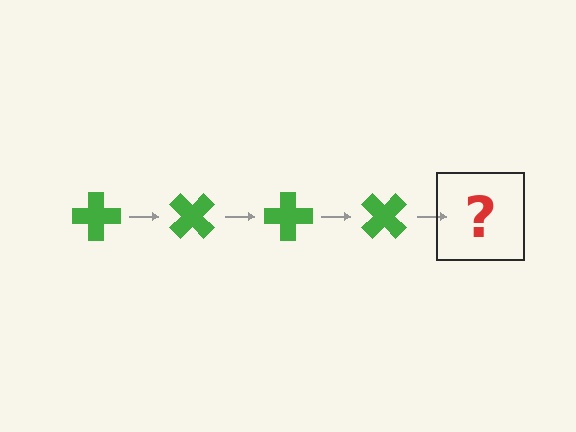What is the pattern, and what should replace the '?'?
The pattern is that the cross rotates 45 degrees each step. The '?' should be a green cross rotated 180 degrees.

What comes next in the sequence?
The next element should be a green cross rotated 180 degrees.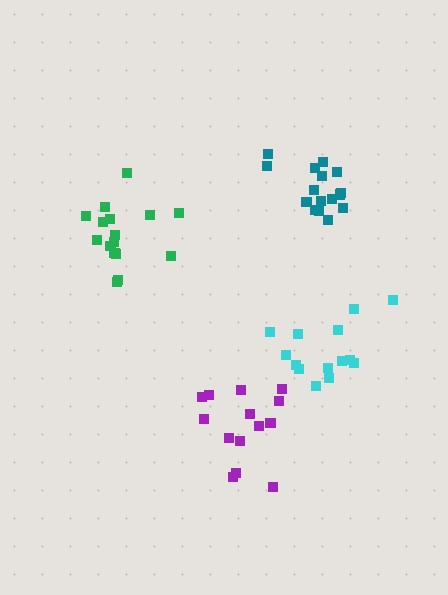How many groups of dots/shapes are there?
There are 4 groups.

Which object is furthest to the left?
The green cluster is leftmost.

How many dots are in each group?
Group 1: 14 dots, Group 2: 17 dots, Group 3: 14 dots, Group 4: 16 dots (61 total).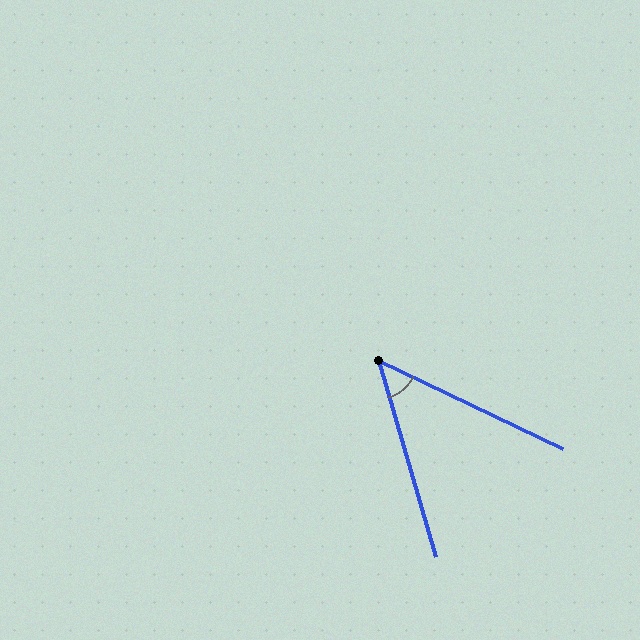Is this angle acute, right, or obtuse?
It is acute.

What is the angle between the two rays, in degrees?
Approximately 48 degrees.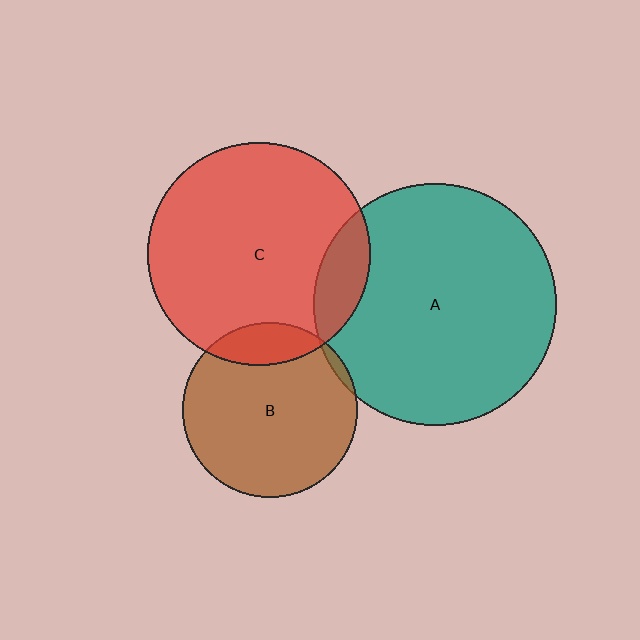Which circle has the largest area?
Circle A (teal).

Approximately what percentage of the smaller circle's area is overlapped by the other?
Approximately 15%.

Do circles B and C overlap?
Yes.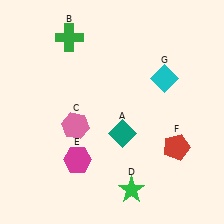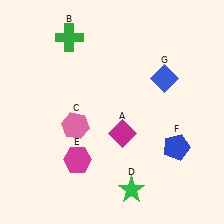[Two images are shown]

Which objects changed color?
A changed from teal to magenta. F changed from red to blue. G changed from cyan to blue.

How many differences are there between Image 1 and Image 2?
There are 3 differences between the two images.